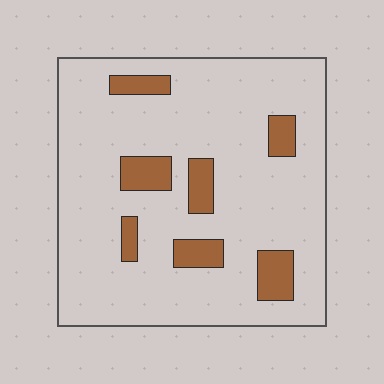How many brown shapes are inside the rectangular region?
7.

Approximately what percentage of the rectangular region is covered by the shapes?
Approximately 15%.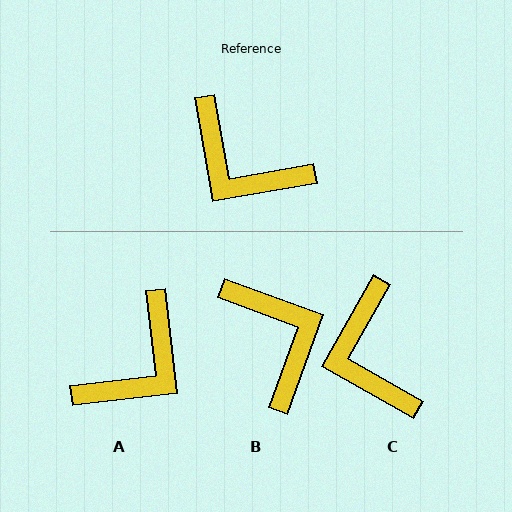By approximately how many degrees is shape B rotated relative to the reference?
Approximately 150 degrees counter-clockwise.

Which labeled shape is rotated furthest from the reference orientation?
B, about 150 degrees away.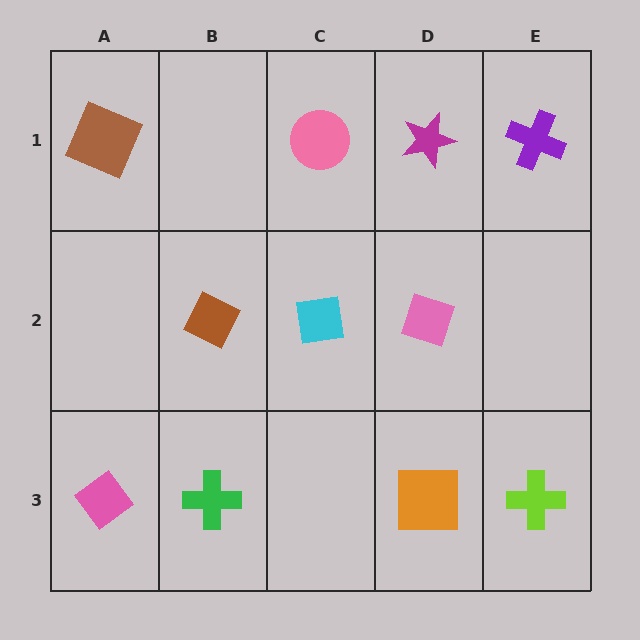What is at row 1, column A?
A brown square.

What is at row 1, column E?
A purple cross.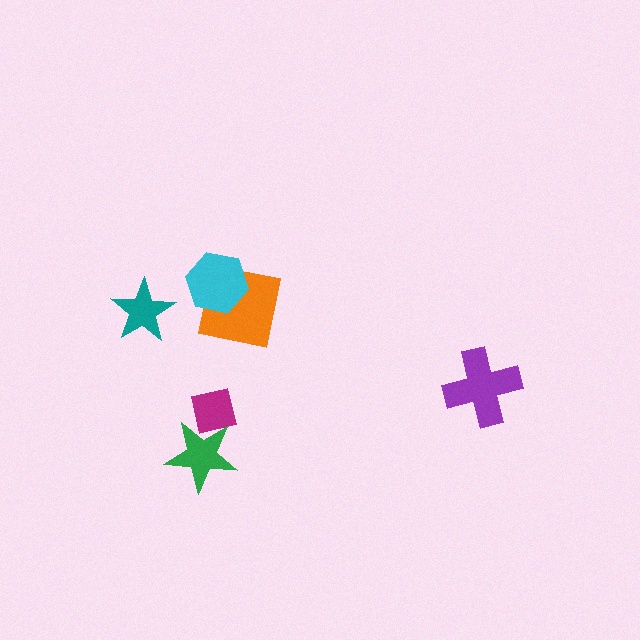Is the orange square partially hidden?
Yes, it is partially covered by another shape.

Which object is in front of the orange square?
The cyan hexagon is in front of the orange square.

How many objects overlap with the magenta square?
1 object overlaps with the magenta square.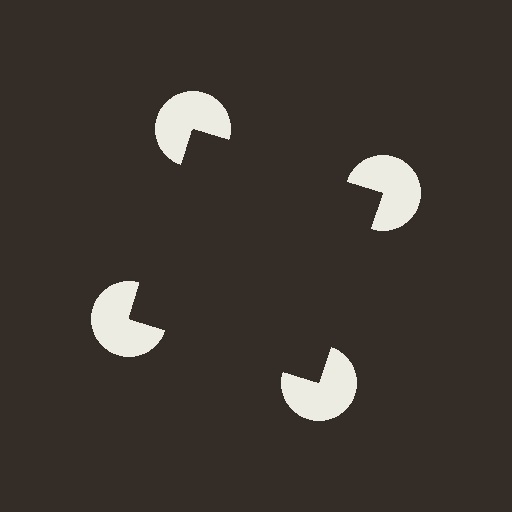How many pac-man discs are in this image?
There are 4 — one at each vertex of the illusory square.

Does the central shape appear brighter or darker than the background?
It typically appears slightly darker than the background, even though no actual brightness change is drawn.